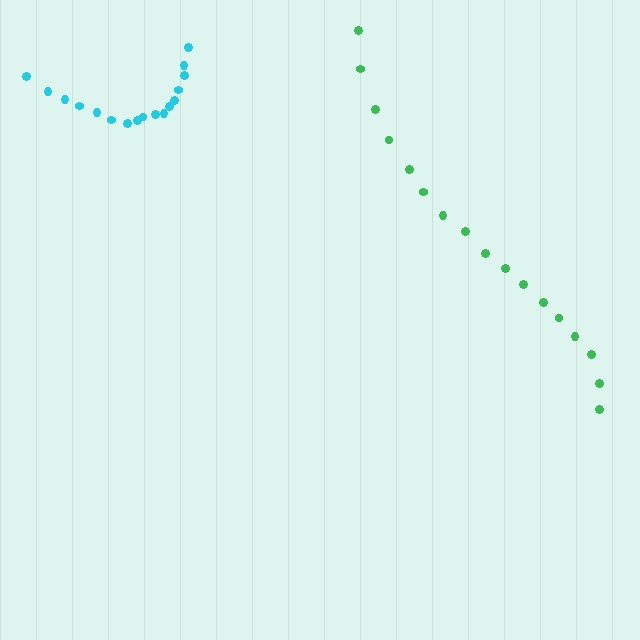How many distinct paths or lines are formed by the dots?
There are 2 distinct paths.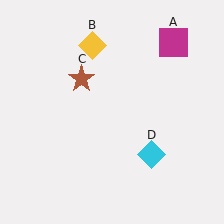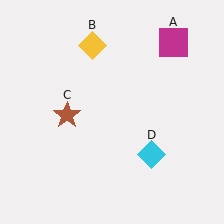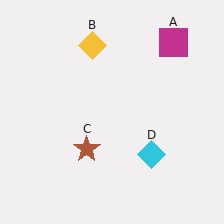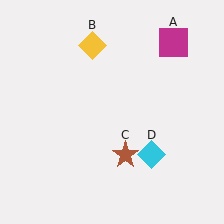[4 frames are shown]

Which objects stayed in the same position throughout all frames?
Magenta square (object A) and yellow diamond (object B) and cyan diamond (object D) remained stationary.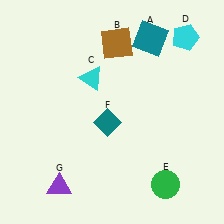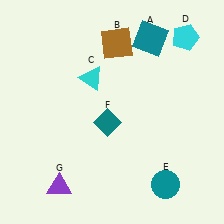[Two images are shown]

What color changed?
The circle (E) changed from green in Image 1 to teal in Image 2.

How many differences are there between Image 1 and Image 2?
There is 1 difference between the two images.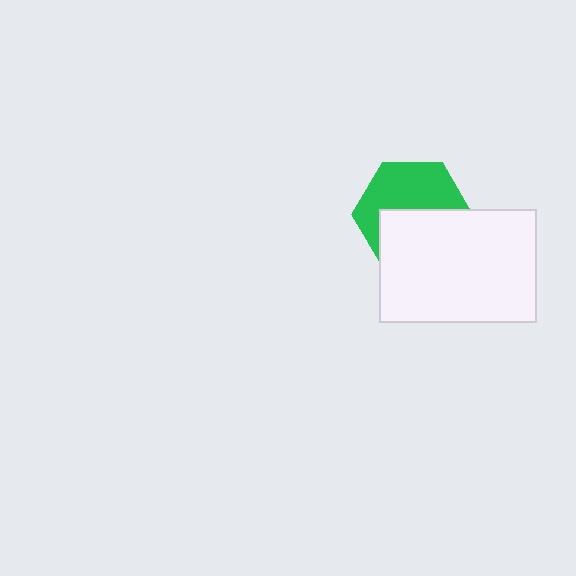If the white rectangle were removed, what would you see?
You would see the complete green hexagon.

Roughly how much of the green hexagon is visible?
About half of it is visible (roughly 52%).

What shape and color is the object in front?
The object in front is a white rectangle.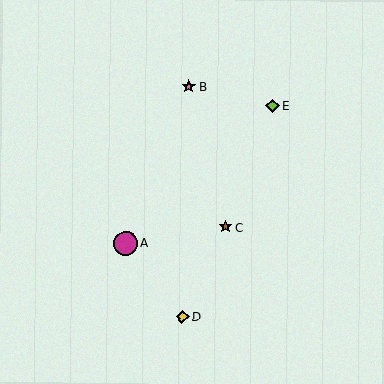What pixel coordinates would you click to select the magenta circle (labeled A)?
Click at (126, 244) to select the magenta circle A.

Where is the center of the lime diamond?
The center of the lime diamond is at (272, 106).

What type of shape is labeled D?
Shape D is a yellow diamond.